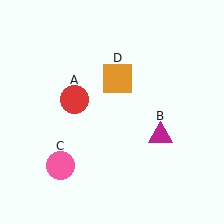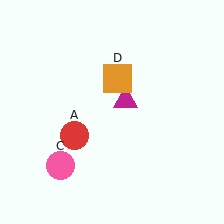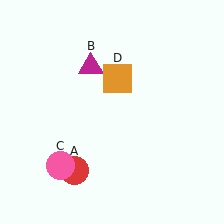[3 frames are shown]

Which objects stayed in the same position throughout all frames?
Pink circle (object C) and orange square (object D) remained stationary.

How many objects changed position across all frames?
2 objects changed position: red circle (object A), magenta triangle (object B).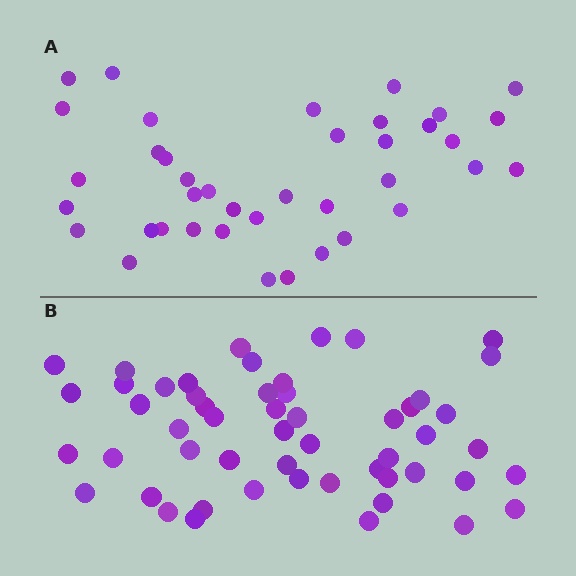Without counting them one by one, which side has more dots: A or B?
Region B (the bottom region) has more dots.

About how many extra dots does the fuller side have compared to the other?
Region B has approximately 15 more dots than region A.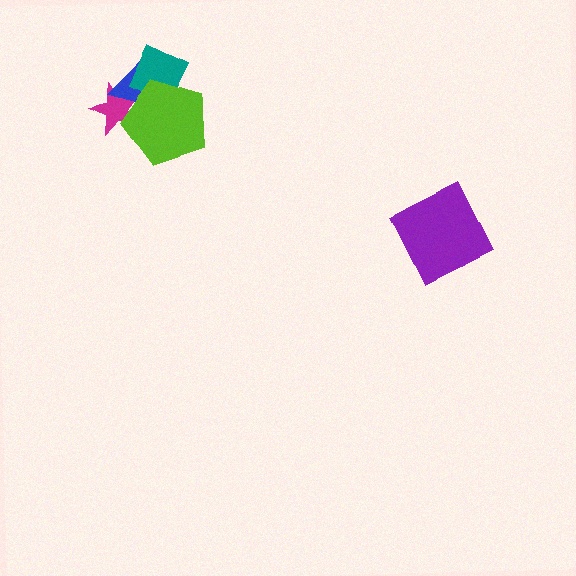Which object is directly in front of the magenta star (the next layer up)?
The blue triangle is directly in front of the magenta star.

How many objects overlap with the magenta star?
2 objects overlap with the magenta star.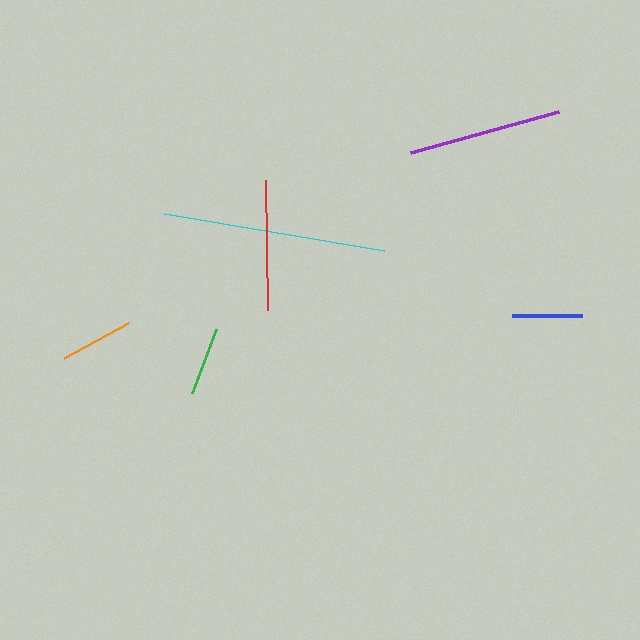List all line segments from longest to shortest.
From longest to shortest: cyan, purple, red, orange, blue, green.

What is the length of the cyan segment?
The cyan segment is approximately 223 pixels long.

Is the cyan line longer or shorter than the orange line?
The cyan line is longer than the orange line.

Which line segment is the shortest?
The green line is the shortest at approximately 69 pixels.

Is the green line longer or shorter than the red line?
The red line is longer than the green line.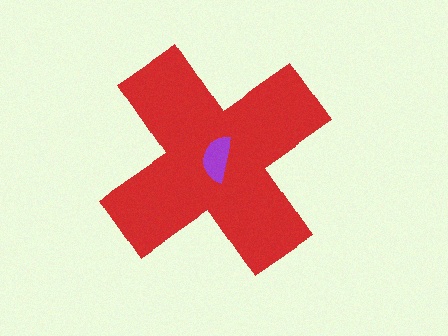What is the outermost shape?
The red cross.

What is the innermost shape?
The purple semicircle.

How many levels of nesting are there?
2.